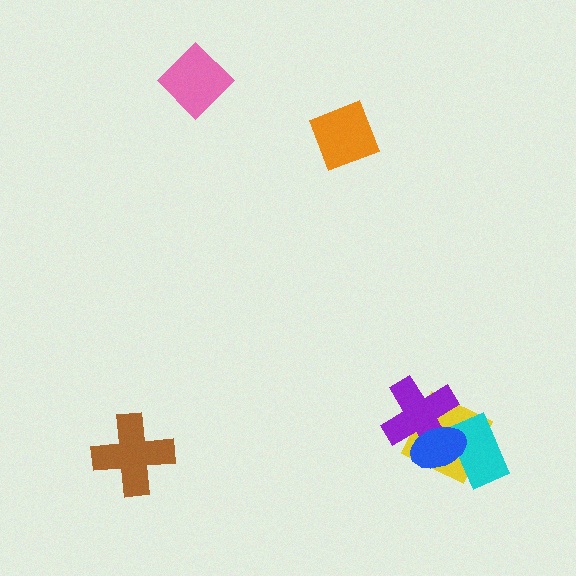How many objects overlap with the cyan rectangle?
2 objects overlap with the cyan rectangle.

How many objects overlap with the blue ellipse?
3 objects overlap with the blue ellipse.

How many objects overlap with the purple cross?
2 objects overlap with the purple cross.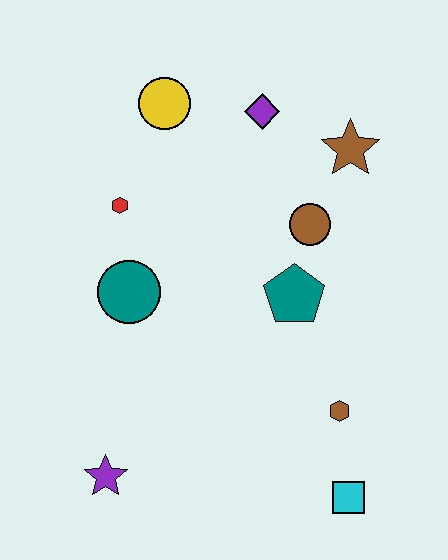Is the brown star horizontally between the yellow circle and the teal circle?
No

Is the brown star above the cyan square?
Yes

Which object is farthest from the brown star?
The purple star is farthest from the brown star.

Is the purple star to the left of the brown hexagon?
Yes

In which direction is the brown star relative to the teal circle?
The brown star is to the right of the teal circle.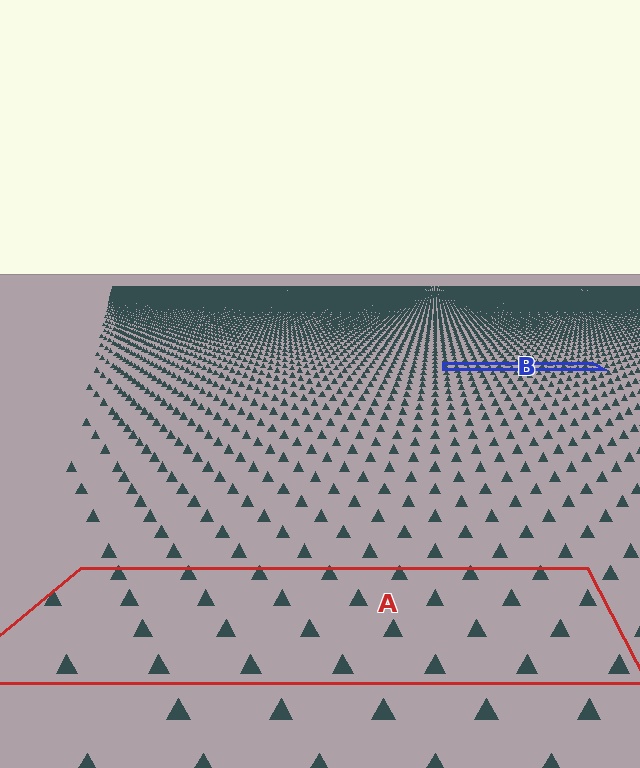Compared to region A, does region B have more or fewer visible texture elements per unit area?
Region B has more texture elements per unit area — they are packed more densely because it is farther away.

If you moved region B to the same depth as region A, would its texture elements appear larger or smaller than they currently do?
They would appear larger. At a closer depth, the same texture elements are projected at a bigger on-screen size.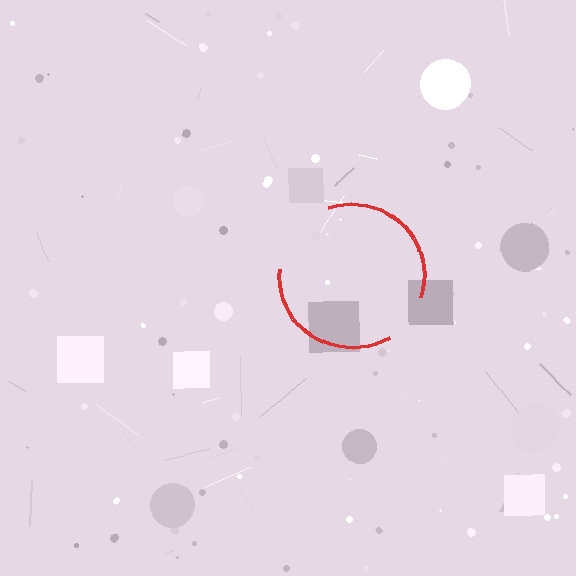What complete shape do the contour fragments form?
The contour fragments form a circle.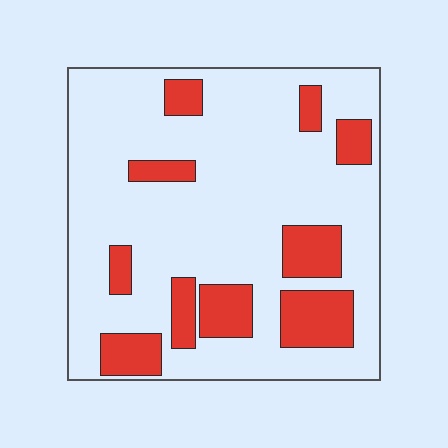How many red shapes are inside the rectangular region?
10.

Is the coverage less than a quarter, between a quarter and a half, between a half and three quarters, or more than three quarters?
Less than a quarter.